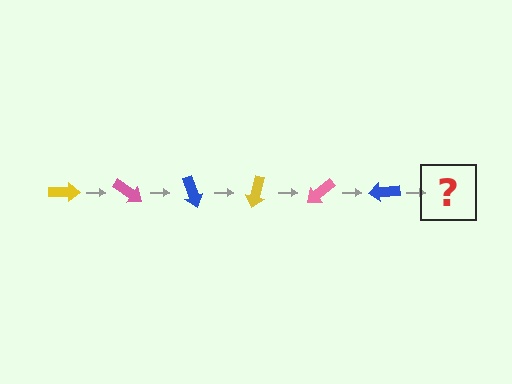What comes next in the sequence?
The next element should be a yellow arrow, rotated 210 degrees from the start.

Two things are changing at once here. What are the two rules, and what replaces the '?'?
The two rules are that it rotates 35 degrees each step and the color cycles through yellow, pink, and blue. The '?' should be a yellow arrow, rotated 210 degrees from the start.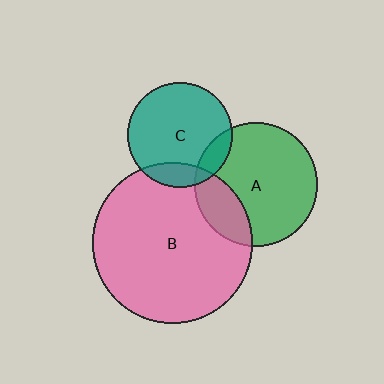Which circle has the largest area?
Circle B (pink).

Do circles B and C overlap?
Yes.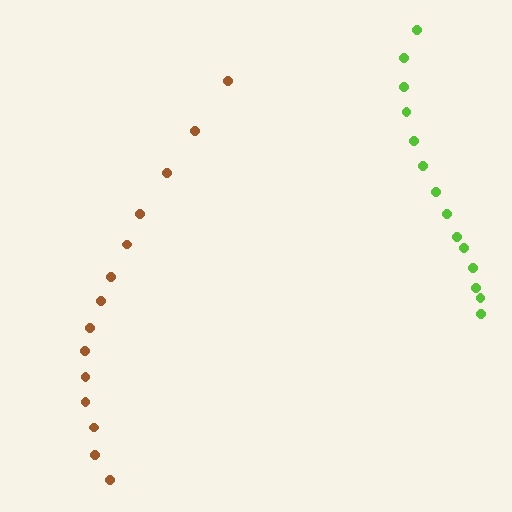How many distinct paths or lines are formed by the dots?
There are 2 distinct paths.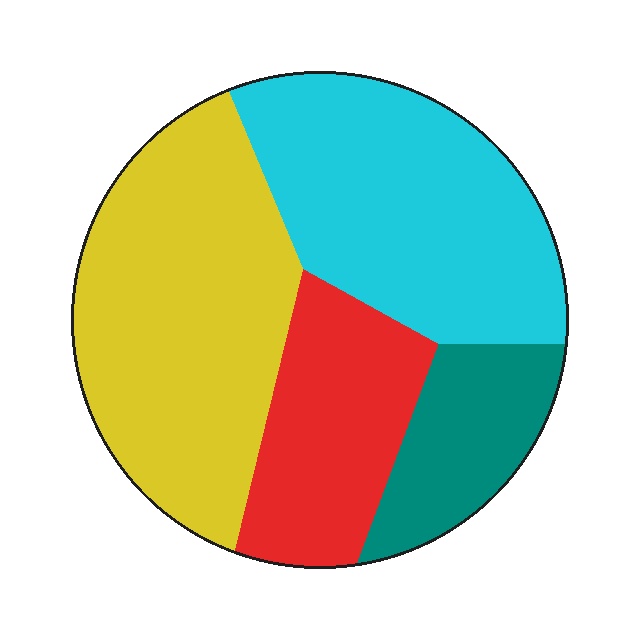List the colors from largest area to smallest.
From largest to smallest: yellow, cyan, red, teal.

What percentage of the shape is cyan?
Cyan covers roughly 30% of the shape.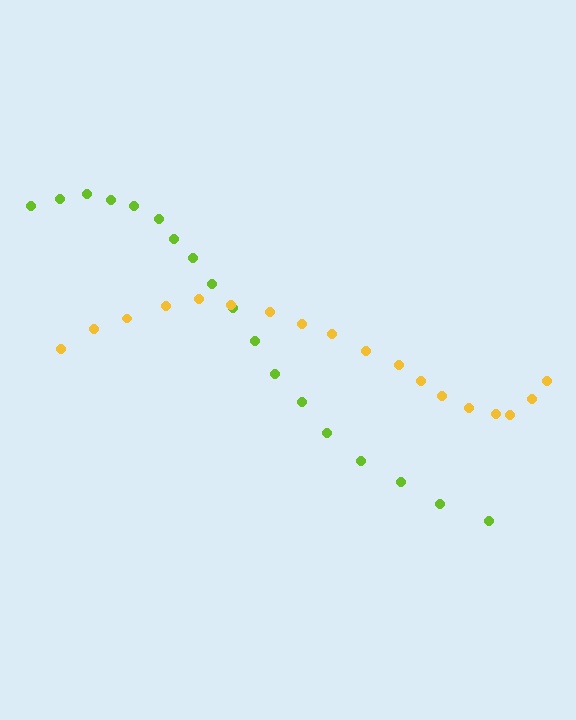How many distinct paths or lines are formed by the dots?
There are 2 distinct paths.